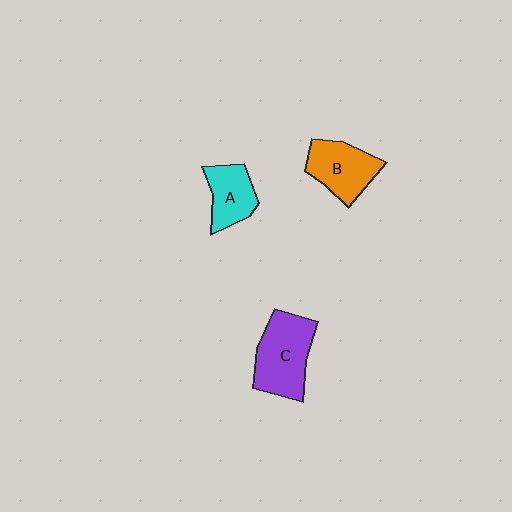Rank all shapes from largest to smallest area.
From largest to smallest: C (purple), B (orange), A (cyan).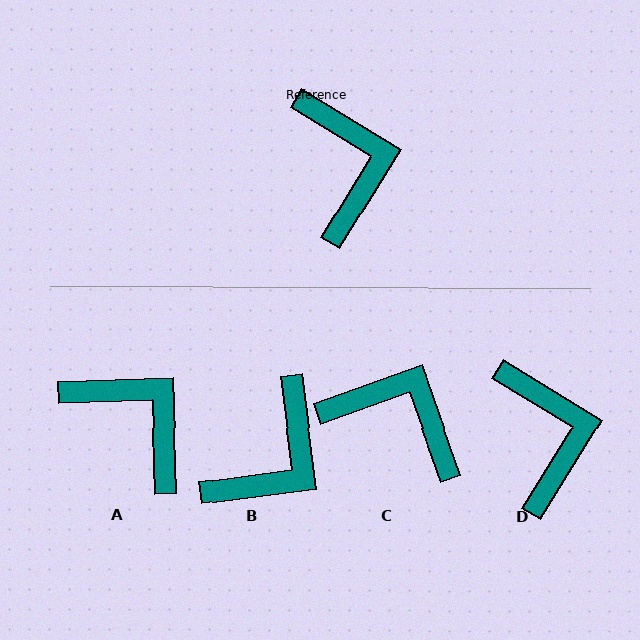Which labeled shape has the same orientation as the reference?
D.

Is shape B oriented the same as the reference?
No, it is off by about 51 degrees.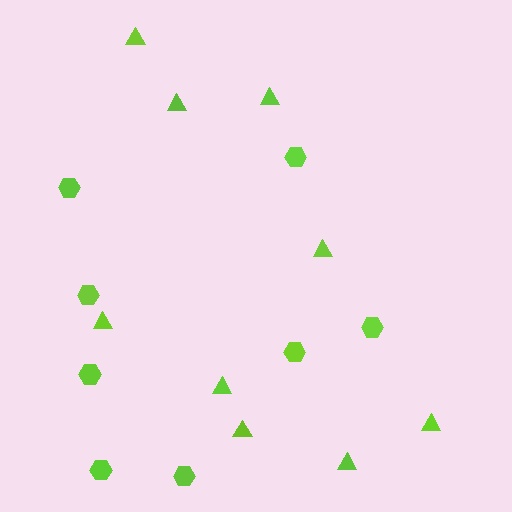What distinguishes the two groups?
There are 2 groups: one group of triangles (9) and one group of hexagons (8).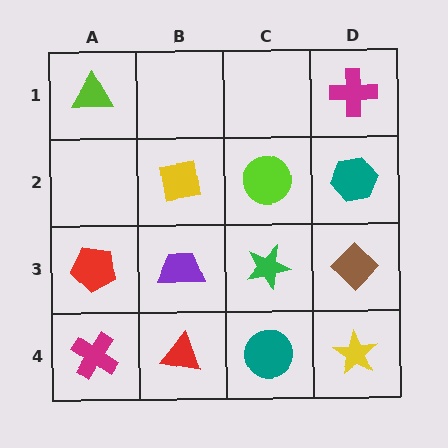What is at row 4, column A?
A magenta cross.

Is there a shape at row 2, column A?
No, that cell is empty.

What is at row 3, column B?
A purple trapezoid.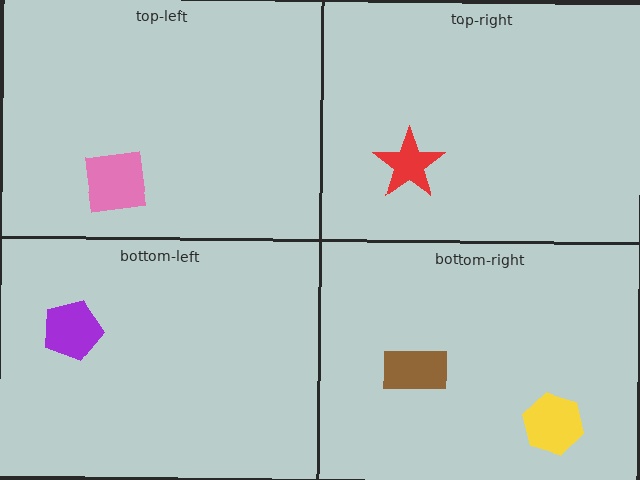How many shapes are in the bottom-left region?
1.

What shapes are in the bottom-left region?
The purple pentagon.